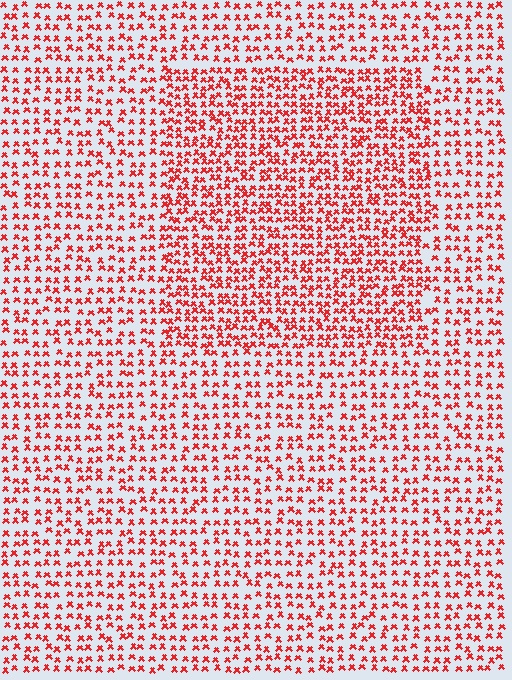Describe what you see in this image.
The image contains small red elements arranged at two different densities. A rectangle-shaped region is visible where the elements are more densely packed than the surrounding area.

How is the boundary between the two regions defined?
The boundary is defined by a change in element density (approximately 1.6x ratio). All elements are the same color, size, and shape.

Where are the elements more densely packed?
The elements are more densely packed inside the rectangle boundary.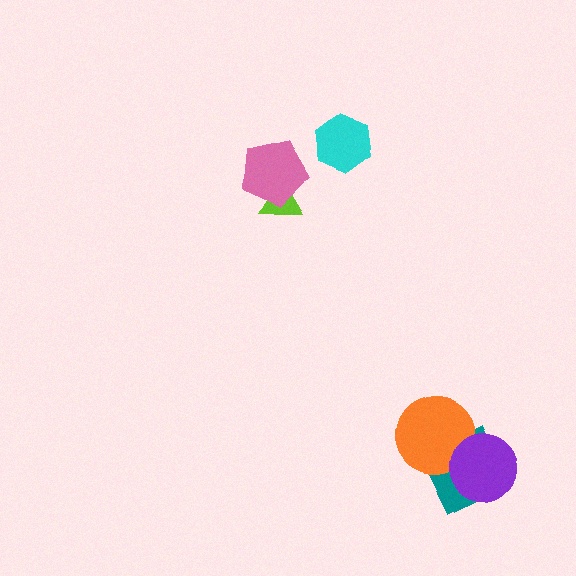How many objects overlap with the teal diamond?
2 objects overlap with the teal diamond.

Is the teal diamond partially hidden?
Yes, it is partially covered by another shape.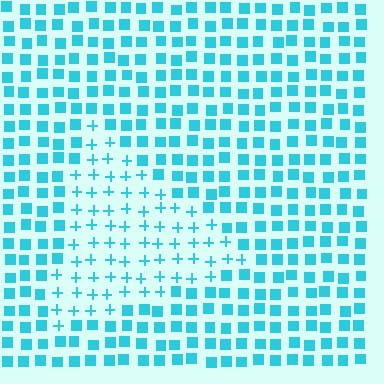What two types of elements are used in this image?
The image uses plus signs inside the triangle region and squares outside it.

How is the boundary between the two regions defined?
The boundary is defined by a change in element shape: plus signs inside vs. squares outside. All elements share the same color and spacing.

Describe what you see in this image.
The image is filled with small cyan elements arranged in a uniform grid. A triangle-shaped region contains plus signs, while the surrounding area contains squares. The boundary is defined purely by the change in element shape.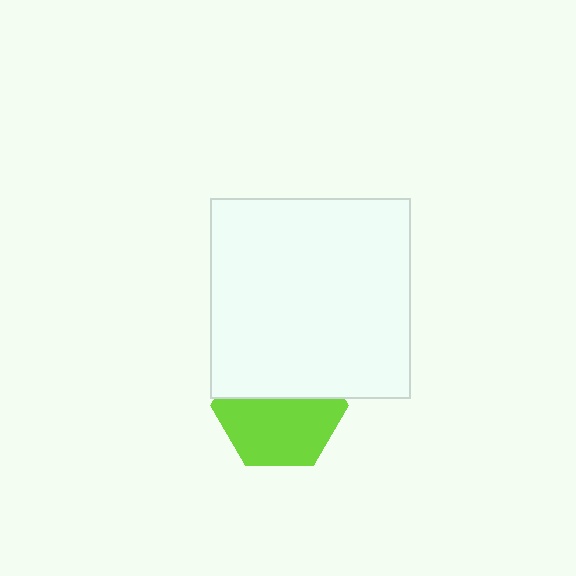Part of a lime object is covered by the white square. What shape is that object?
It is a hexagon.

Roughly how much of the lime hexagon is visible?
About half of it is visible (roughly 57%).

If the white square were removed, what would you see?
You would see the complete lime hexagon.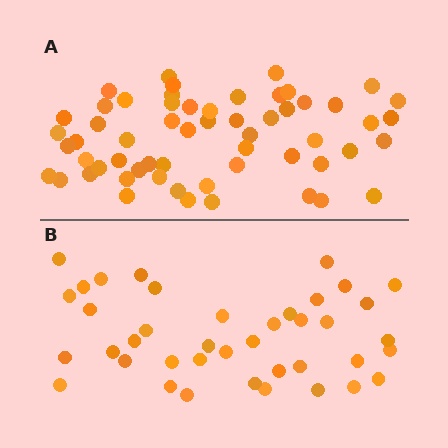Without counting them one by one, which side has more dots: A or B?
Region A (the top region) has more dots.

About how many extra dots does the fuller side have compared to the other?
Region A has approximately 20 more dots than region B.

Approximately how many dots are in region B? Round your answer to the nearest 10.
About 40 dots.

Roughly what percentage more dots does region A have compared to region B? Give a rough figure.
About 45% more.